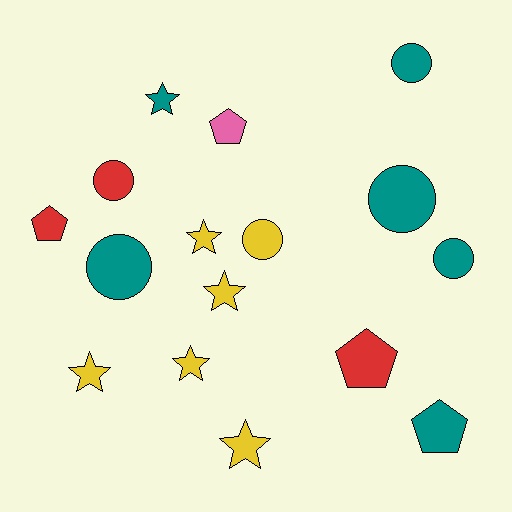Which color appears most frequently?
Teal, with 6 objects.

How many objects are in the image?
There are 16 objects.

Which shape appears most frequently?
Star, with 6 objects.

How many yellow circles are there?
There is 1 yellow circle.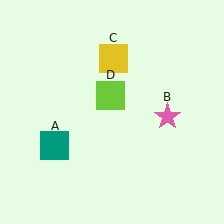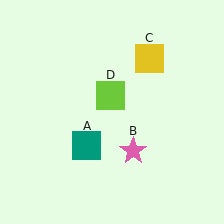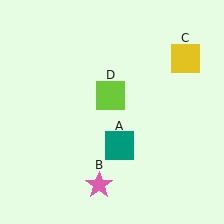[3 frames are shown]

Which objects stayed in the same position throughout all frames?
Lime square (object D) remained stationary.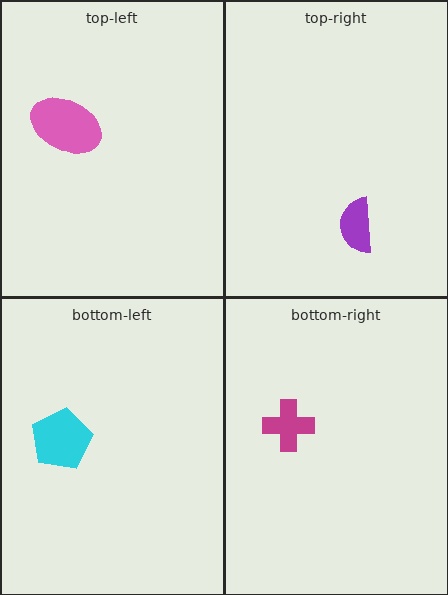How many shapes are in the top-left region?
1.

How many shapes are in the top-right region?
1.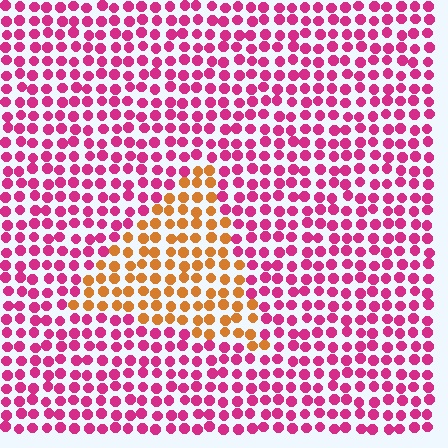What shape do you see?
I see a triangle.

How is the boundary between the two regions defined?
The boundary is defined purely by a slight shift in hue (about 61 degrees). Spacing, size, and orientation are identical on both sides.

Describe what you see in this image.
The image is filled with small magenta elements in a uniform arrangement. A triangle-shaped region is visible where the elements are tinted to a slightly different hue, forming a subtle color boundary.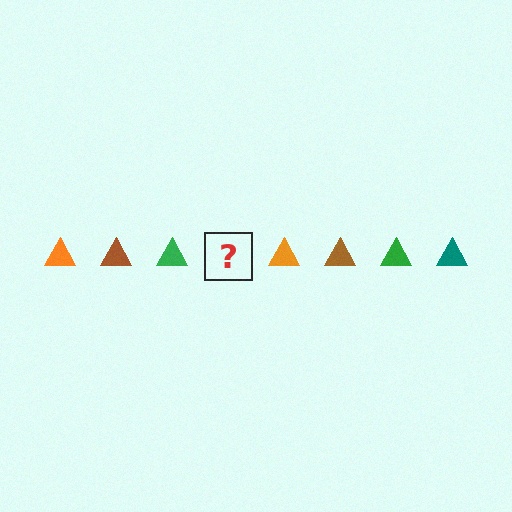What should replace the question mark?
The question mark should be replaced with a teal triangle.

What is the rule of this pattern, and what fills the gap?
The rule is that the pattern cycles through orange, brown, green, teal triangles. The gap should be filled with a teal triangle.